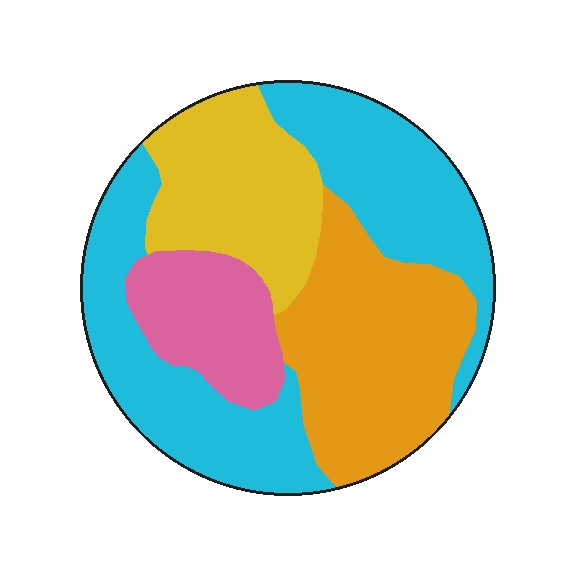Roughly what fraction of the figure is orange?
Orange covers about 25% of the figure.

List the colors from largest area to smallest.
From largest to smallest: cyan, orange, yellow, pink.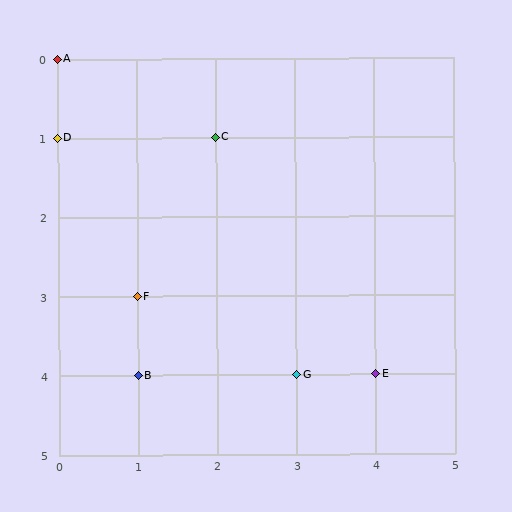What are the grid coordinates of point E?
Point E is at grid coordinates (4, 4).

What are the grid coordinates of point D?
Point D is at grid coordinates (0, 1).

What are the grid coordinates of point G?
Point G is at grid coordinates (3, 4).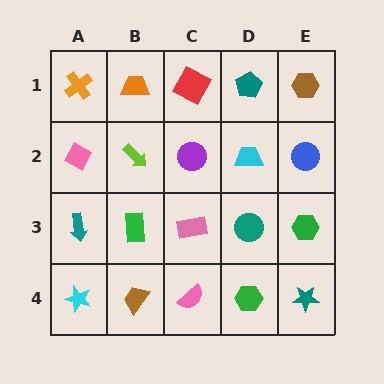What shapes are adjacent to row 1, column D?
A cyan trapezoid (row 2, column D), a red square (row 1, column C), a brown hexagon (row 1, column E).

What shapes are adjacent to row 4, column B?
A green rectangle (row 3, column B), a cyan star (row 4, column A), a pink semicircle (row 4, column C).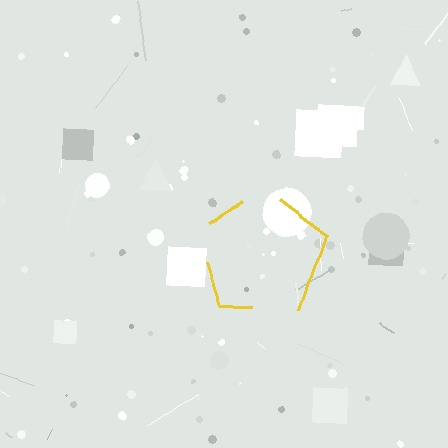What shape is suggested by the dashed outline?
The dashed outline suggests a pentagon.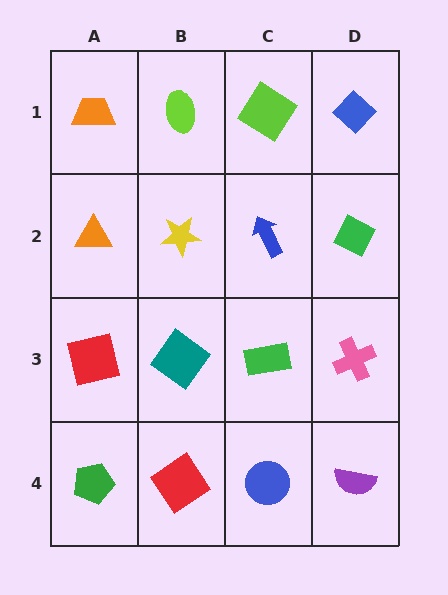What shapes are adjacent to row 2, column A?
An orange trapezoid (row 1, column A), a red square (row 3, column A), a yellow star (row 2, column B).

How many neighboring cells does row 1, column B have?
3.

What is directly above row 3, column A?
An orange triangle.